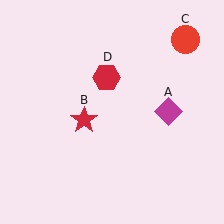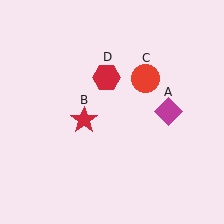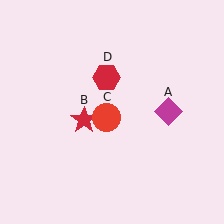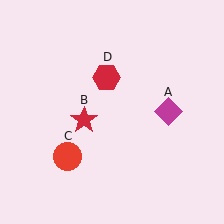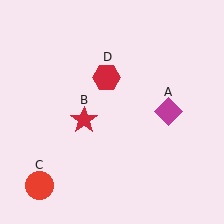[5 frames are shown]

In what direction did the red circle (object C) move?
The red circle (object C) moved down and to the left.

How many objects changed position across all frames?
1 object changed position: red circle (object C).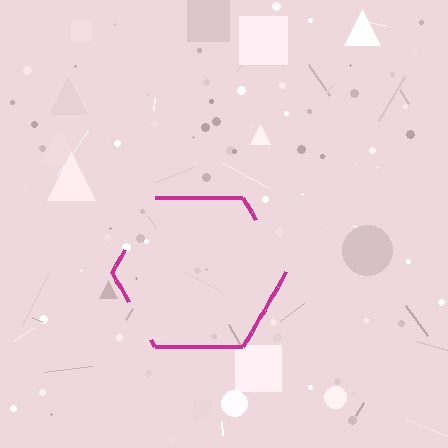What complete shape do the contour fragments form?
The contour fragments form a hexagon.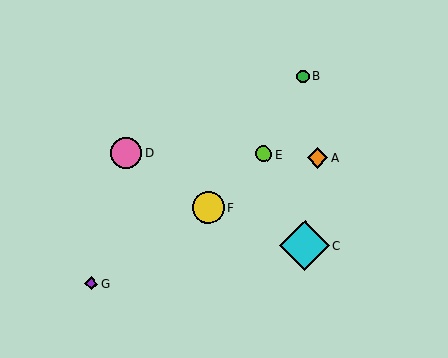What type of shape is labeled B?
Shape B is a green circle.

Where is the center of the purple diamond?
The center of the purple diamond is at (91, 284).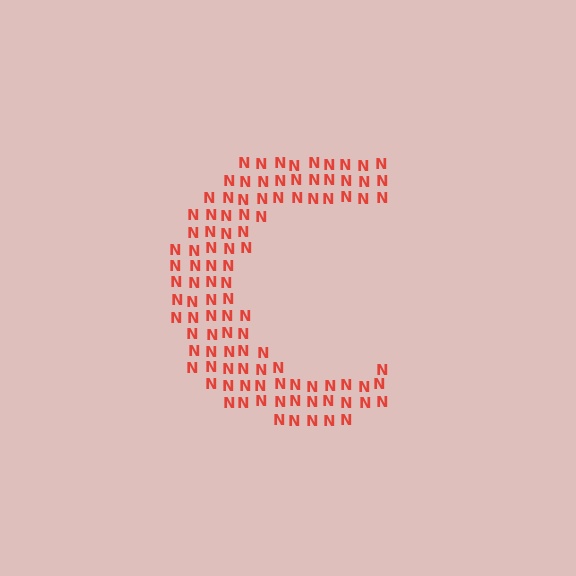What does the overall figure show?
The overall figure shows the letter C.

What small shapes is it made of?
It is made of small letter N's.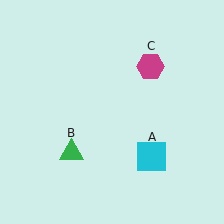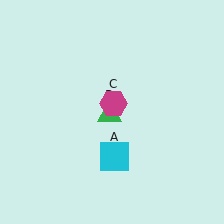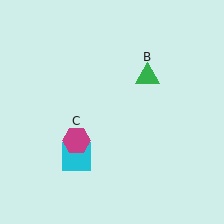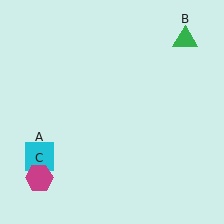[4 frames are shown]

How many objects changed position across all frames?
3 objects changed position: cyan square (object A), green triangle (object B), magenta hexagon (object C).